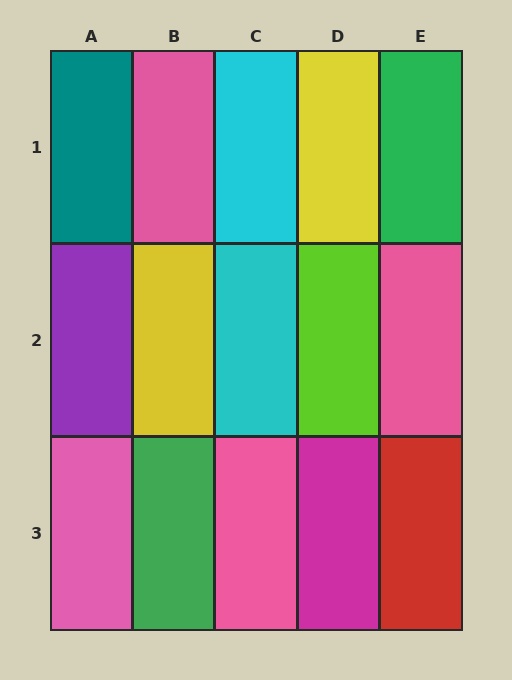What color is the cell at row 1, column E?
Green.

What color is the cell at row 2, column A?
Purple.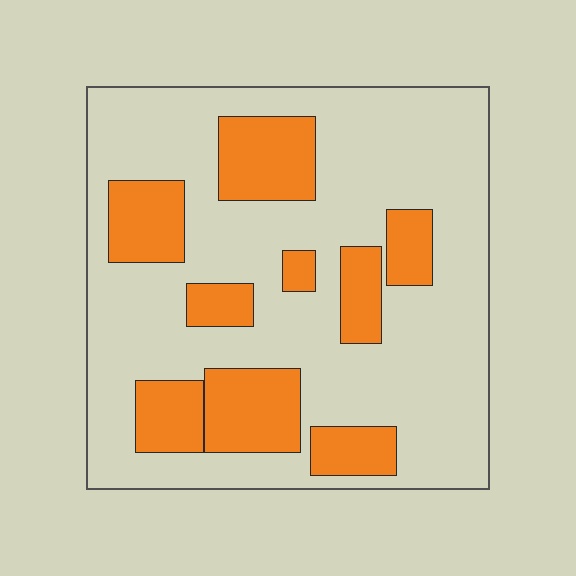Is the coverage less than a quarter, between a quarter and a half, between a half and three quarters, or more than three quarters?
Between a quarter and a half.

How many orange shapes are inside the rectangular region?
9.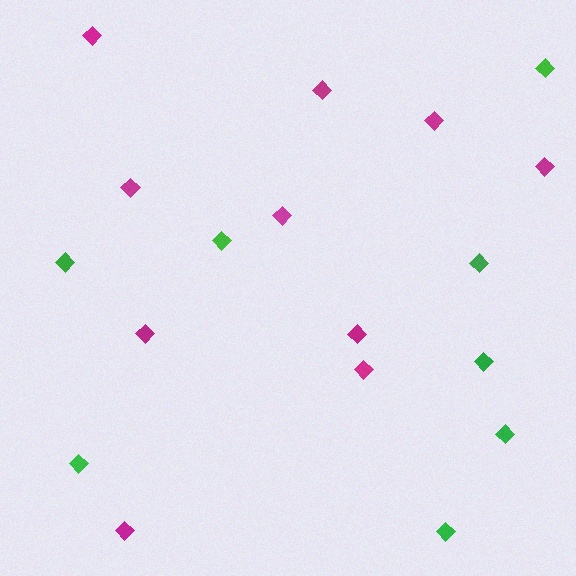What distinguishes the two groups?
There are 2 groups: one group of green diamonds (8) and one group of magenta diamonds (10).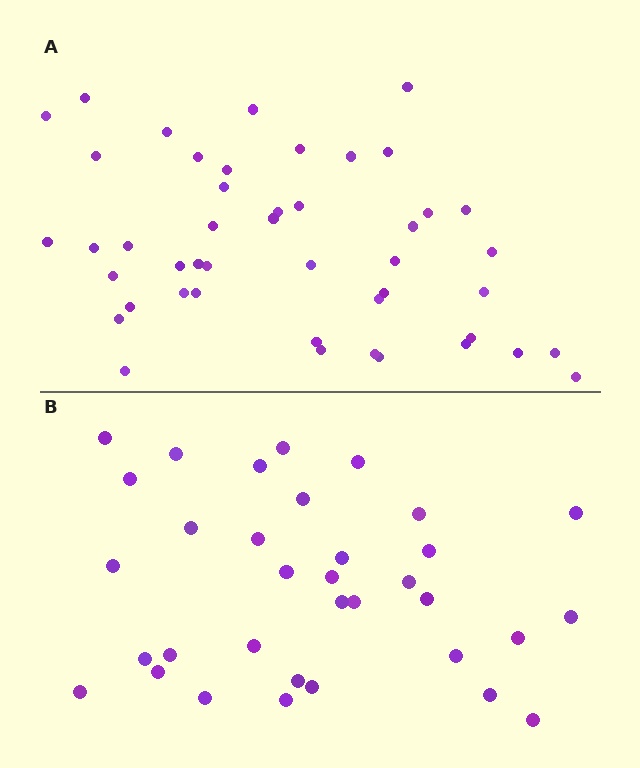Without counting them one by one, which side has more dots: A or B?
Region A (the top region) has more dots.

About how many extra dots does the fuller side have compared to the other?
Region A has roughly 12 or so more dots than region B.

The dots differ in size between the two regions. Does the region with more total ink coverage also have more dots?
No. Region B has more total ink coverage because its dots are larger, but region A actually contains more individual dots. Total area can be misleading — the number of items is what matters here.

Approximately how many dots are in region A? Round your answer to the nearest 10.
About 50 dots. (The exact count is 46, which rounds to 50.)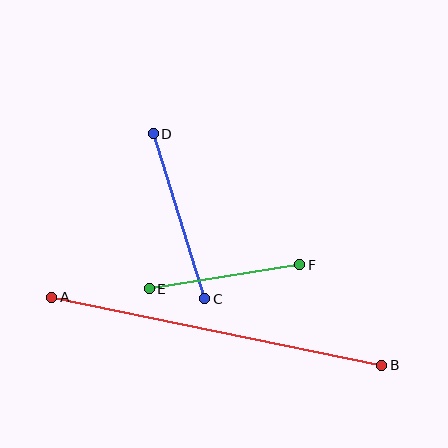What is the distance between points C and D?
The distance is approximately 173 pixels.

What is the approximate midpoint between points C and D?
The midpoint is at approximately (179, 216) pixels.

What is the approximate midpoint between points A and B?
The midpoint is at approximately (217, 331) pixels.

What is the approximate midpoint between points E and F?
The midpoint is at approximately (224, 277) pixels.